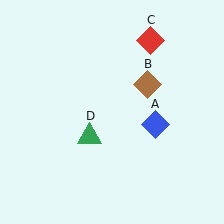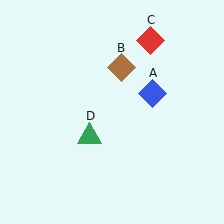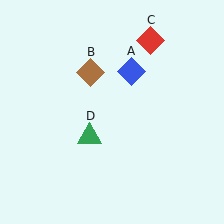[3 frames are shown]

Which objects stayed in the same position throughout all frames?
Red diamond (object C) and green triangle (object D) remained stationary.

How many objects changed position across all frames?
2 objects changed position: blue diamond (object A), brown diamond (object B).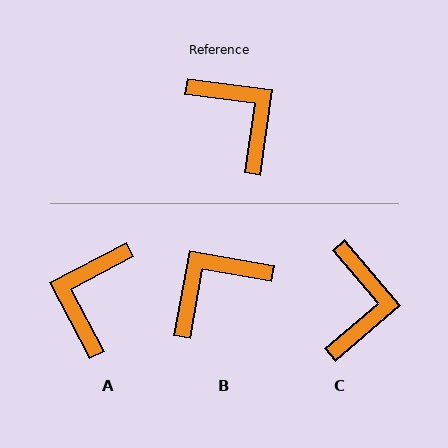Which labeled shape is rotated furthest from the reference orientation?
A, about 125 degrees away.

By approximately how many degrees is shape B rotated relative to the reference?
Approximately 88 degrees counter-clockwise.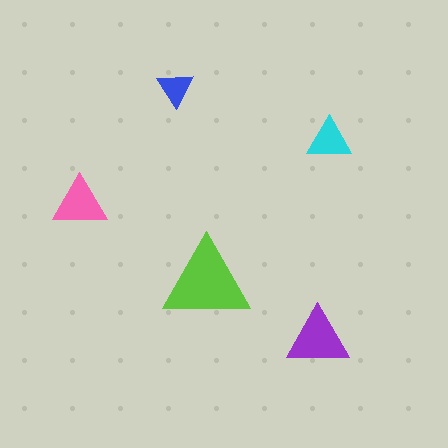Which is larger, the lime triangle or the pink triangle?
The lime one.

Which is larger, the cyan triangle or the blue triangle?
The cyan one.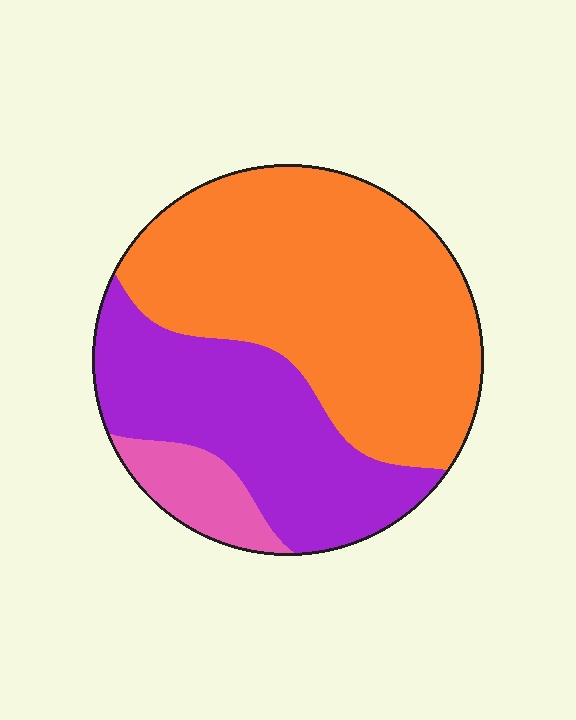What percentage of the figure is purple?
Purple covers 34% of the figure.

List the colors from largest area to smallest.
From largest to smallest: orange, purple, pink.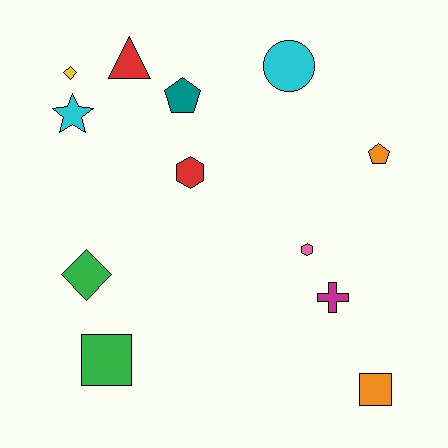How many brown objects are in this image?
There are no brown objects.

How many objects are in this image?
There are 12 objects.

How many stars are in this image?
There is 1 star.